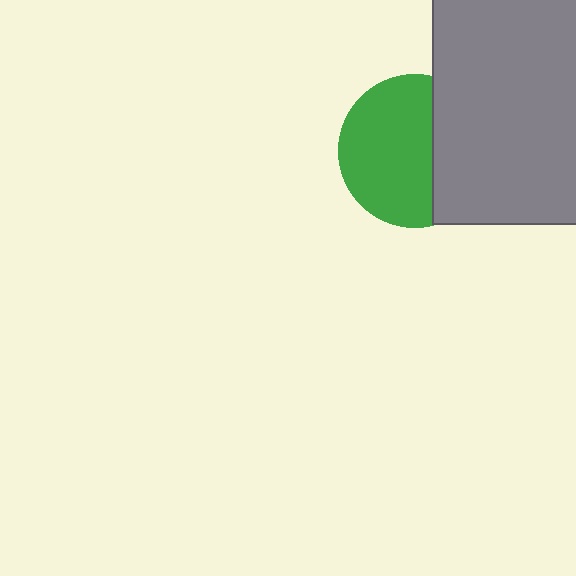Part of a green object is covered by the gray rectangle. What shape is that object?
It is a circle.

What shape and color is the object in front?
The object in front is a gray rectangle.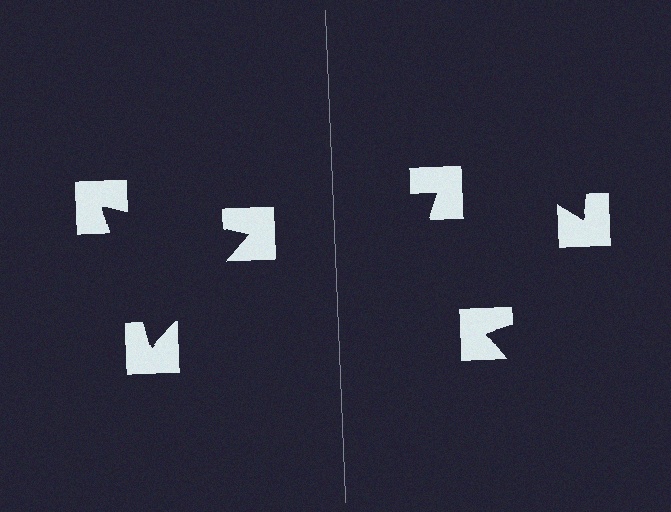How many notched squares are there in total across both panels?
6 — 3 on each side.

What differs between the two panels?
The notched squares are positioned identically on both sides; only the wedge orientations differ. On the left they align to a triangle; on the right they are misaligned.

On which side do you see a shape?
An illusory triangle appears on the left side. On the right side the wedge cuts are rotated, so no coherent shape forms.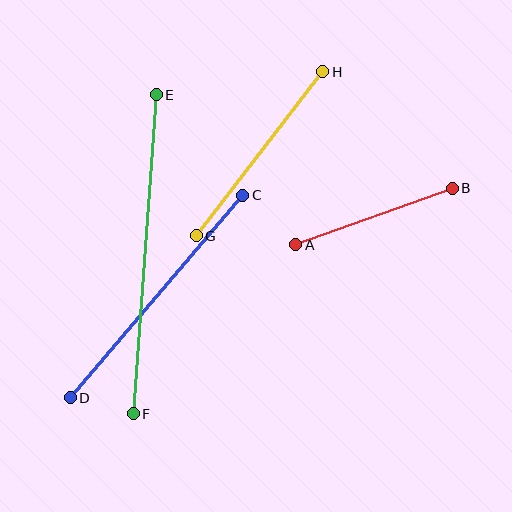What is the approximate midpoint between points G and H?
The midpoint is at approximately (259, 154) pixels.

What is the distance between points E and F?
The distance is approximately 320 pixels.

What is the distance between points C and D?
The distance is approximately 266 pixels.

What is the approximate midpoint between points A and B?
The midpoint is at approximately (374, 216) pixels.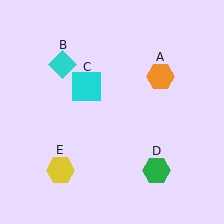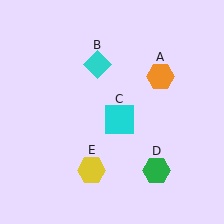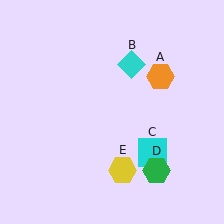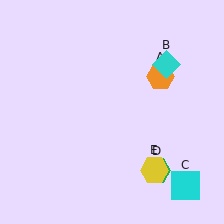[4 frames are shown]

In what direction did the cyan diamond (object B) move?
The cyan diamond (object B) moved right.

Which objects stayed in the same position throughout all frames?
Orange hexagon (object A) and green hexagon (object D) remained stationary.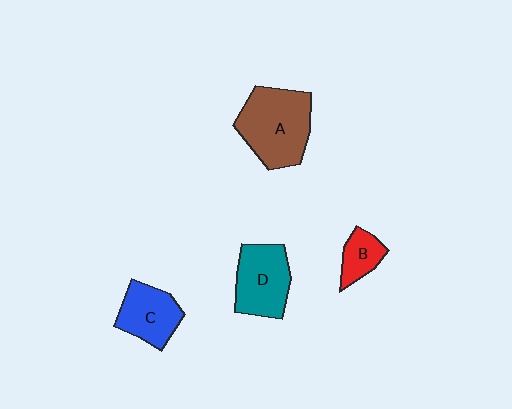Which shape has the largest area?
Shape A (brown).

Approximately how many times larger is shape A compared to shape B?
Approximately 2.8 times.